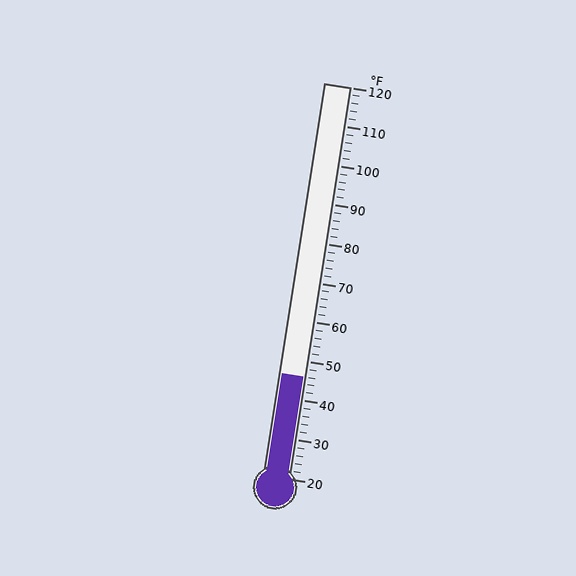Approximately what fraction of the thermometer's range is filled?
The thermometer is filled to approximately 25% of its range.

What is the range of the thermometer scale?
The thermometer scale ranges from 20°F to 120°F.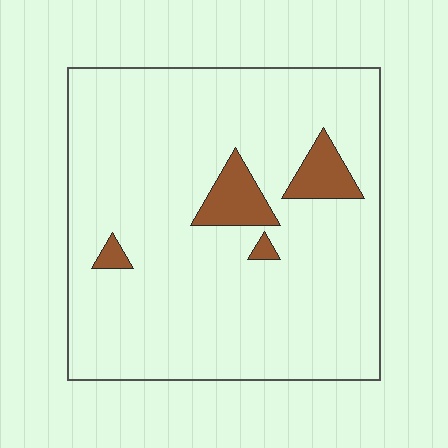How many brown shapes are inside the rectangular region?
4.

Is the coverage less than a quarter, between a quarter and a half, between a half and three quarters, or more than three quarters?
Less than a quarter.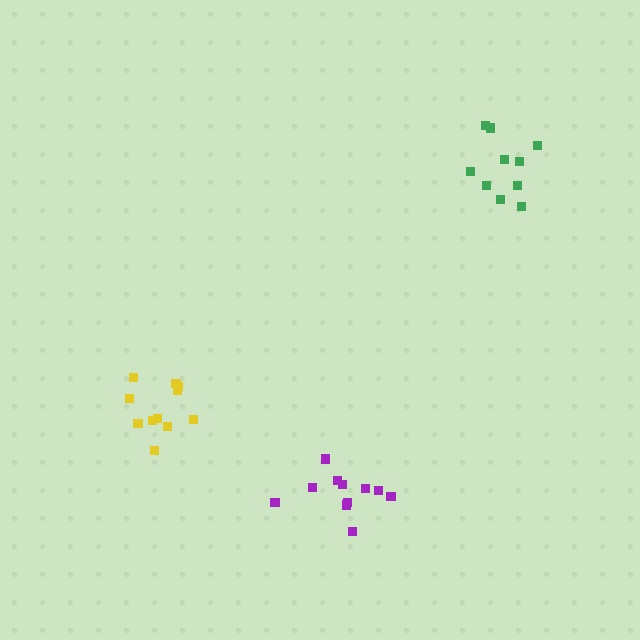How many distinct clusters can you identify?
There are 3 distinct clusters.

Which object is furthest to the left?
The yellow cluster is leftmost.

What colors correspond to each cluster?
The clusters are colored: green, purple, yellow.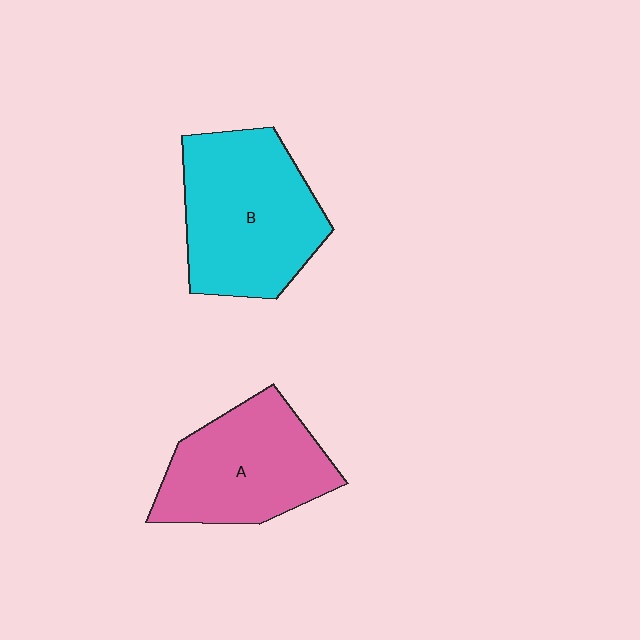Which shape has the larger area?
Shape B (cyan).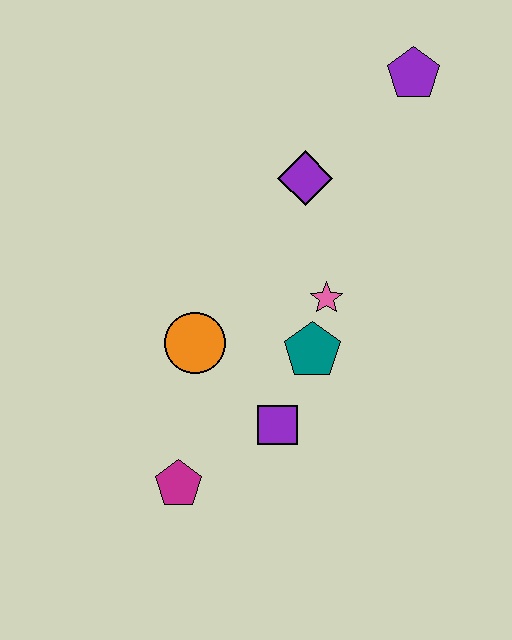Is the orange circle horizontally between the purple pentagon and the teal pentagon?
No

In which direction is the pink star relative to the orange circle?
The pink star is to the right of the orange circle.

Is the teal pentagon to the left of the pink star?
Yes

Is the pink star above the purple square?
Yes